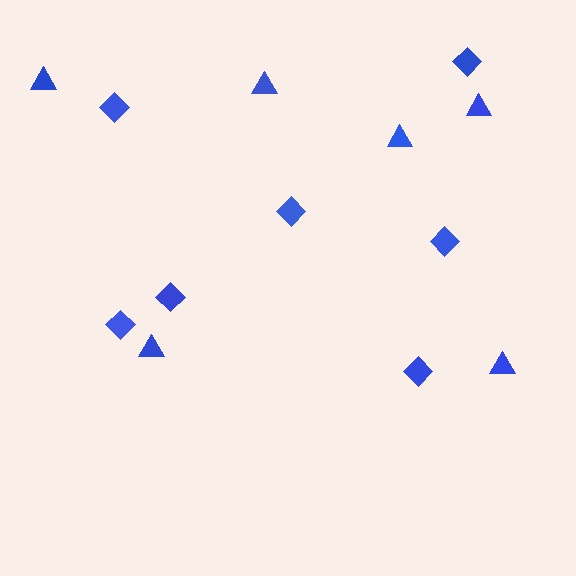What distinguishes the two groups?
There are 2 groups: one group of triangles (6) and one group of diamonds (7).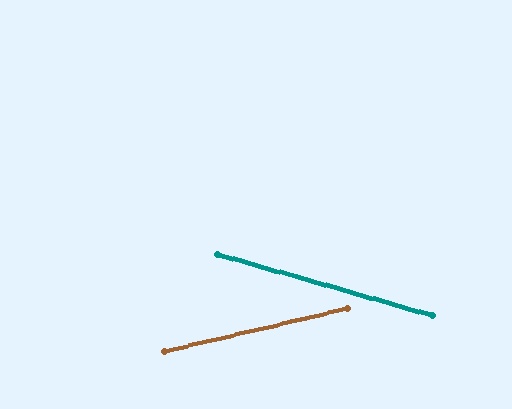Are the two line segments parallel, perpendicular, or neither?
Neither parallel nor perpendicular — they differ by about 29°.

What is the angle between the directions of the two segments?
Approximately 29 degrees.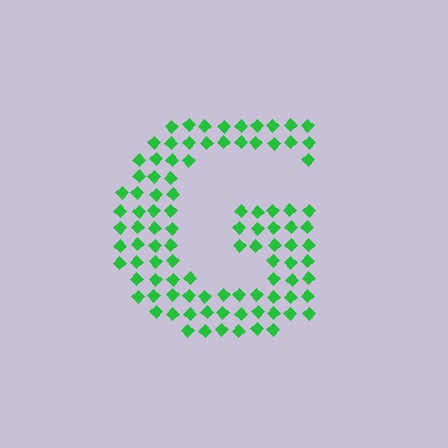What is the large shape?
The large shape is the letter G.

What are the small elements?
The small elements are diamonds.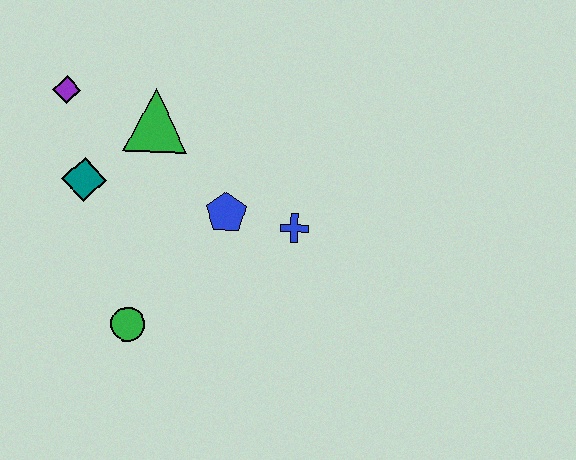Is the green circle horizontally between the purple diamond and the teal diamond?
No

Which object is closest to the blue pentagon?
The blue cross is closest to the blue pentagon.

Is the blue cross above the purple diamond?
No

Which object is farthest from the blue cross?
The purple diamond is farthest from the blue cross.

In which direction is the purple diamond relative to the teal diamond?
The purple diamond is above the teal diamond.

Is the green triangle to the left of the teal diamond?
No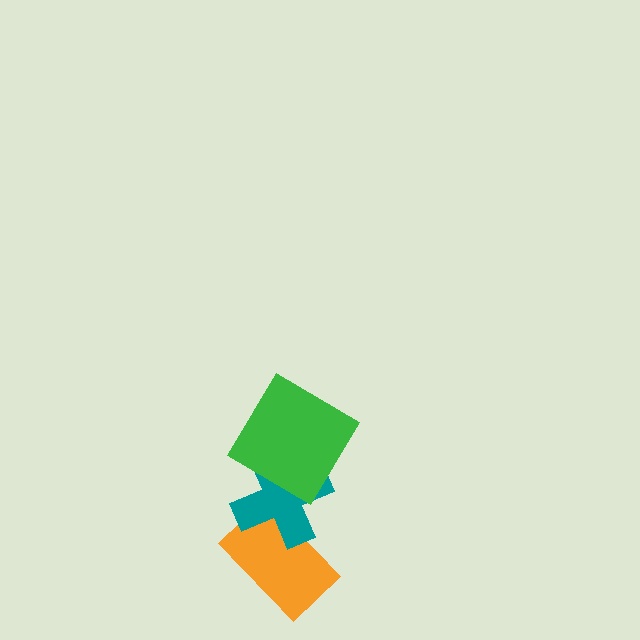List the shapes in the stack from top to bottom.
From top to bottom: the green diamond, the teal cross, the orange rectangle.